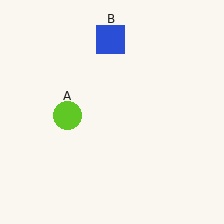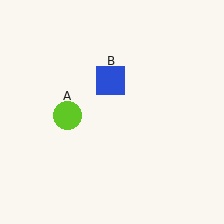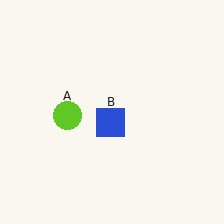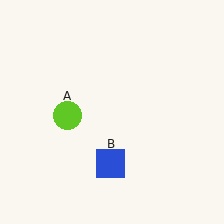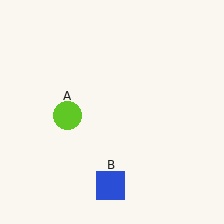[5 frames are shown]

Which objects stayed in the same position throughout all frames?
Lime circle (object A) remained stationary.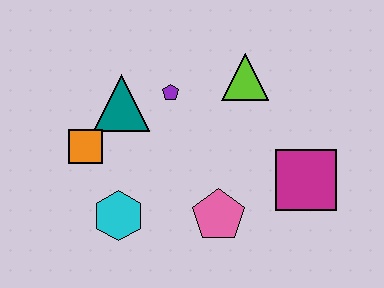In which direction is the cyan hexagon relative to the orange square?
The cyan hexagon is below the orange square.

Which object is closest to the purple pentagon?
The teal triangle is closest to the purple pentagon.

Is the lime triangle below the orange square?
No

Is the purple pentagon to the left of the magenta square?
Yes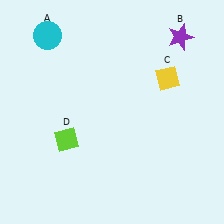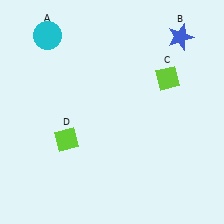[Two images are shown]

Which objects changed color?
B changed from purple to blue. C changed from yellow to lime.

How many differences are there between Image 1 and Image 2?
There are 2 differences between the two images.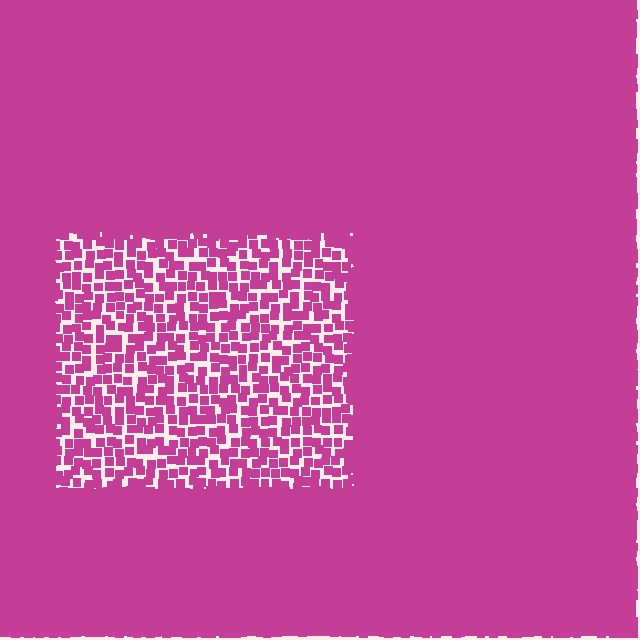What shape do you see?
I see a rectangle.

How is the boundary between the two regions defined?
The boundary is defined by a change in element density (approximately 2.9x ratio). All elements are the same color, size, and shape.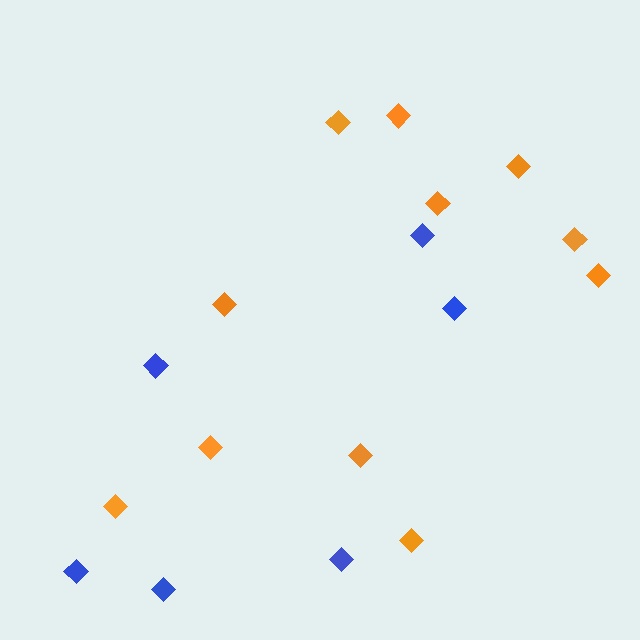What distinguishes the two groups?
There are 2 groups: one group of blue diamonds (6) and one group of orange diamonds (11).